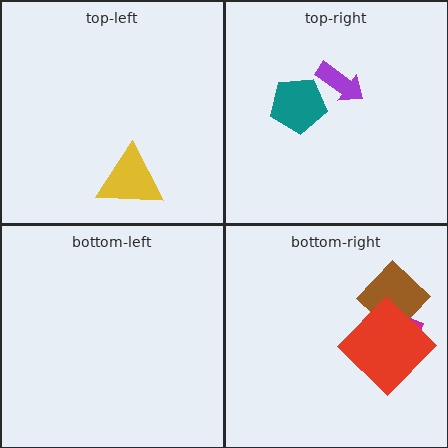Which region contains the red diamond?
The bottom-right region.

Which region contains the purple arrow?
The top-right region.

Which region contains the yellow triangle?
The top-left region.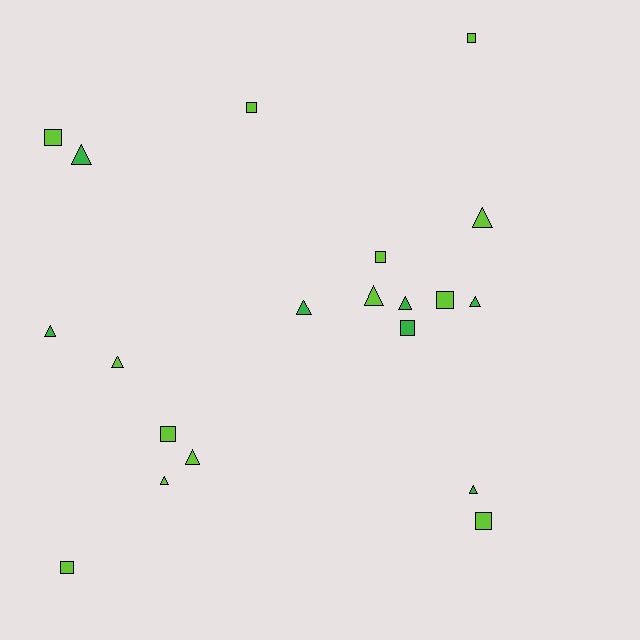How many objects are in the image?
There are 20 objects.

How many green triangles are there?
There are 6 green triangles.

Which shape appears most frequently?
Triangle, with 11 objects.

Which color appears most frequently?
Lime, with 13 objects.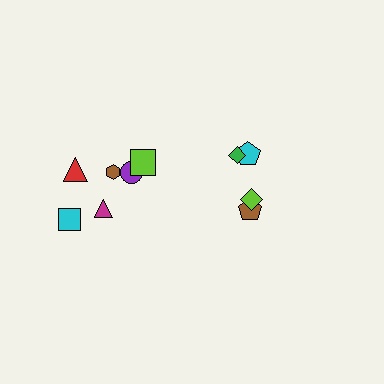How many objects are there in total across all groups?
There are 10 objects.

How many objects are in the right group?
There are 4 objects.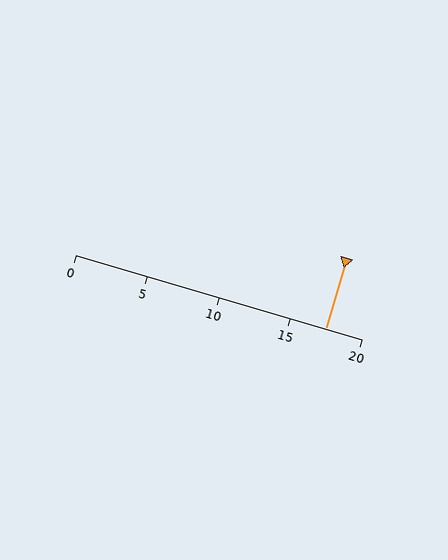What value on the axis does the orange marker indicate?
The marker indicates approximately 17.5.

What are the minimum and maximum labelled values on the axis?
The axis runs from 0 to 20.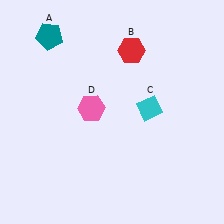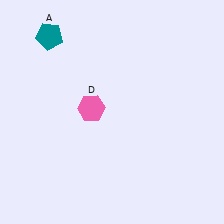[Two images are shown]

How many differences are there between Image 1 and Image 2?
There are 2 differences between the two images.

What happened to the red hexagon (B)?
The red hexagon (B) was removed in Image 2. It was in the top-right area of Image 1.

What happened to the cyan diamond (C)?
The cyan diamond (C) was removed in Image 2. It was in the top-right area of Image 1.